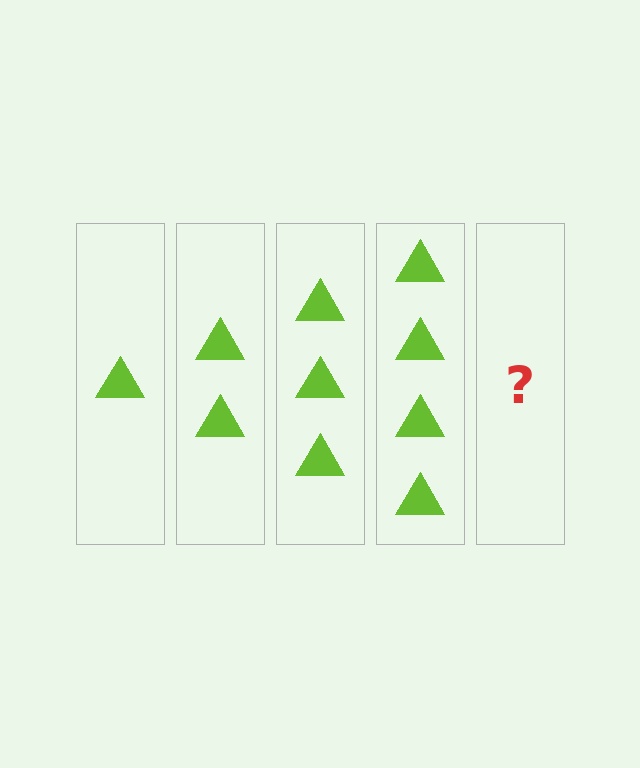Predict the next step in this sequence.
The next step is 5 triangles.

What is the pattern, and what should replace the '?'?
The pattern is that each step adds one more triangle. The '?' should be 5 triangles.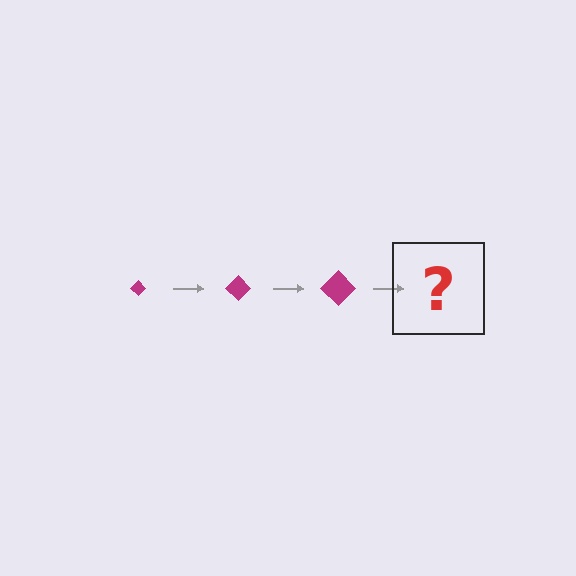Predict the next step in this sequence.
The next step is a magenta diamond, larger than the previous one.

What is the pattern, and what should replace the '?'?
The pattern is that the diamond gets progressively larger each step. The '?' should be a magenta diamond, larger than the previous one.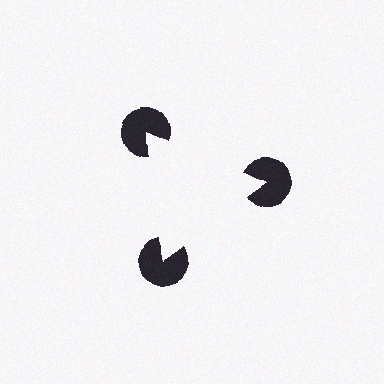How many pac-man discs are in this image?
There are 3 — one at each vertex of the illusory triangle.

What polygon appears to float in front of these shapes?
An illusory triangle — its edges are inferred from the aligned wedge cuts in the pac-man discs, not physically drawn.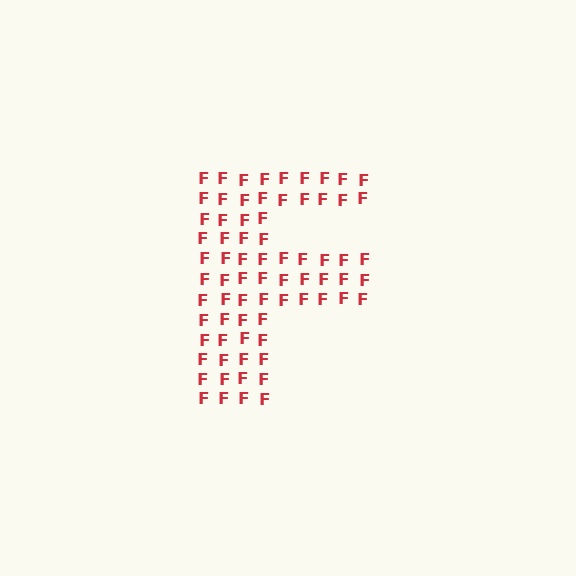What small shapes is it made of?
It is made of small letter F's.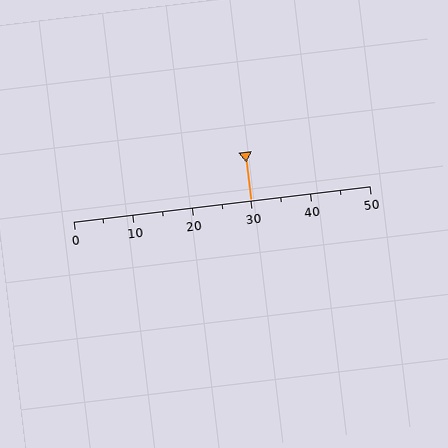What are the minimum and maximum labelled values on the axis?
The axis runs from 0 to 50.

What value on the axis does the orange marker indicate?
The marker indicates approximately 30.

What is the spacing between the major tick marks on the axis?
The major ticks are spaced 10 apart.